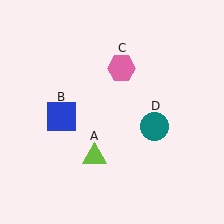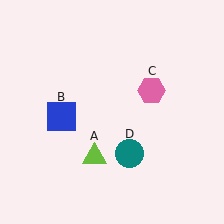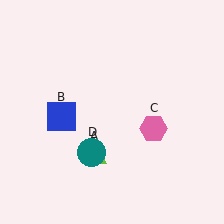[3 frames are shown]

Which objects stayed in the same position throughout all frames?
Lime triangle (object A) and blue square (object B) remained stationary.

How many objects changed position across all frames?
2 objects changed position: pink hexagon (object C), teal circle (object D).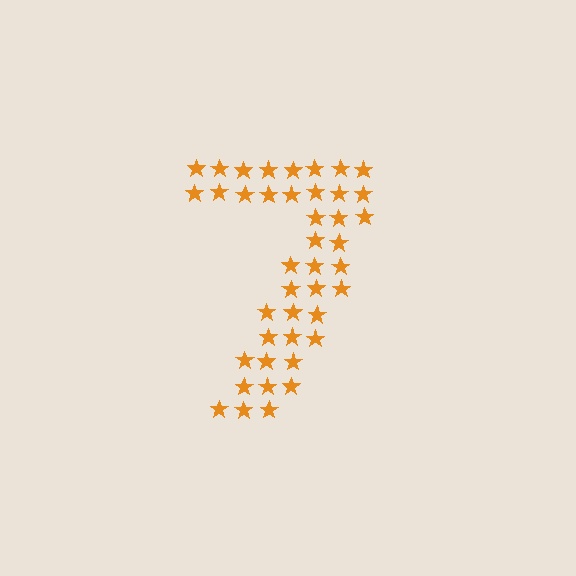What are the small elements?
The small elements are stars.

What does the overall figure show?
The overall figure shows the digit 7.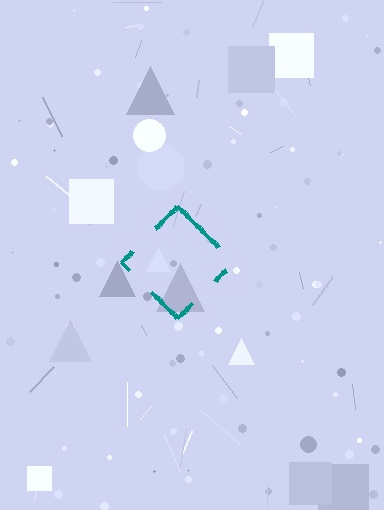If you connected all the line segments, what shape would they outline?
They would outline a diamond.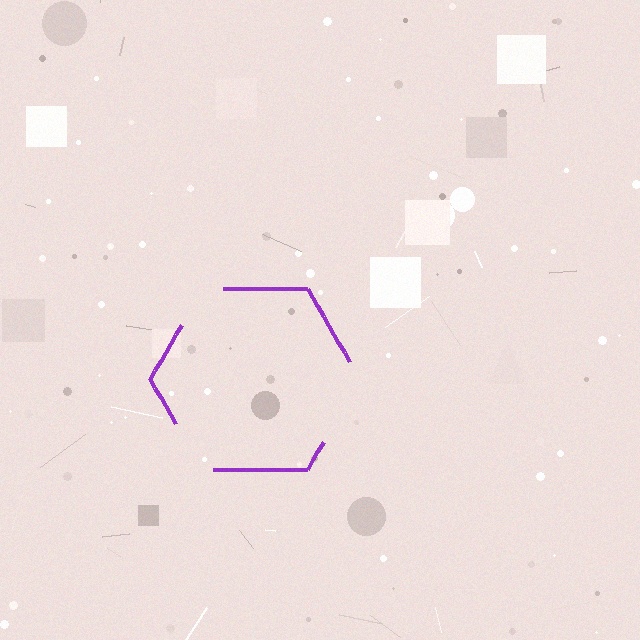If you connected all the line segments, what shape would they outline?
They would outline a hexagon.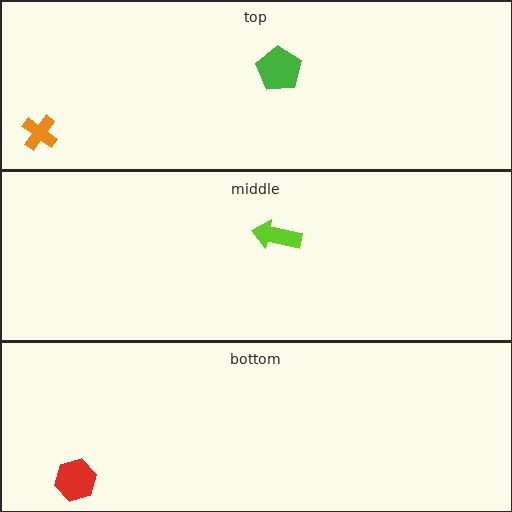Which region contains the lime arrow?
The middle region.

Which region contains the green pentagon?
The top region.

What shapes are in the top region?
The green pentagon, the orange cross.